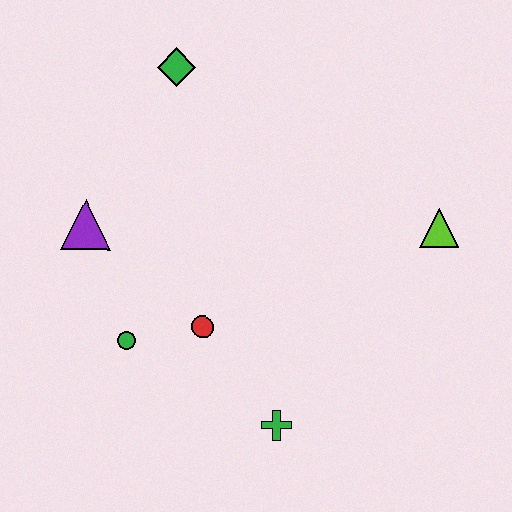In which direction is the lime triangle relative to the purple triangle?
The lime triangle is to the right of the purple triangle.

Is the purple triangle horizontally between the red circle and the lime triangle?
No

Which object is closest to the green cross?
The red circle is closest to the green cross.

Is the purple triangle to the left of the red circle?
Yes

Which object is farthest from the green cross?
The green diamond is farthest from the green cross.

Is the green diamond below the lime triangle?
No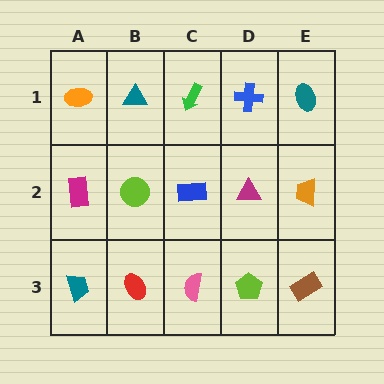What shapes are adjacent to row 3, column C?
A blue rectangle (row 2, column C), a red ellipse (row 3, column B), a lime pentagon (row 3, column D).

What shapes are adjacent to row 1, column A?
A magenta rectangle (row 2, column A), a teal triangle (row 1, column B).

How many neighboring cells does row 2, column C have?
4.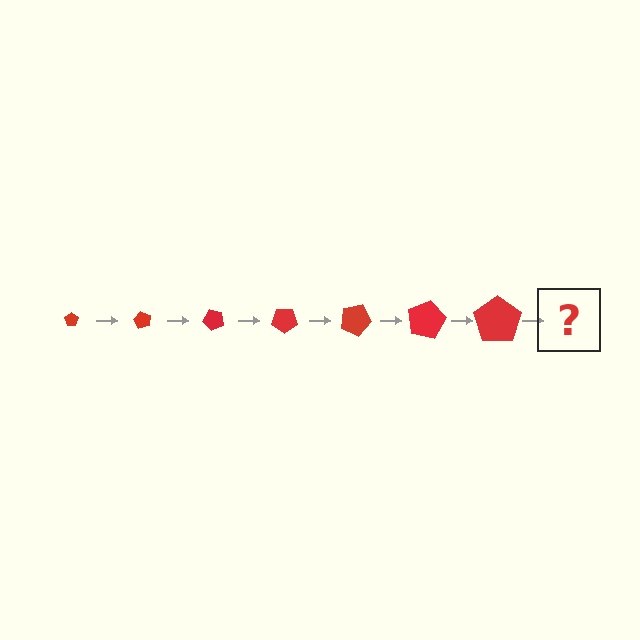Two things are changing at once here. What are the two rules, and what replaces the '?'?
The two rules are that the pentagon grows larger each step and it rotates 60 degrees each step. The '?' should be a pentagon, larger than the previous one and rotated 420 degrees from the start.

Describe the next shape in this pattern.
It should be a pentagon, larger than the previous one and rotated 420 degrees from the start.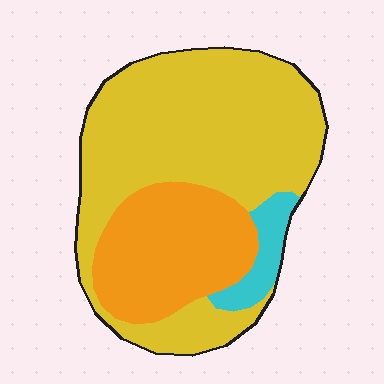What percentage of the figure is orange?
Orange takes up about one quarter (1/4) of the figure.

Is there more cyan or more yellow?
Yellow.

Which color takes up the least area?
Cyan, at roughly 5%.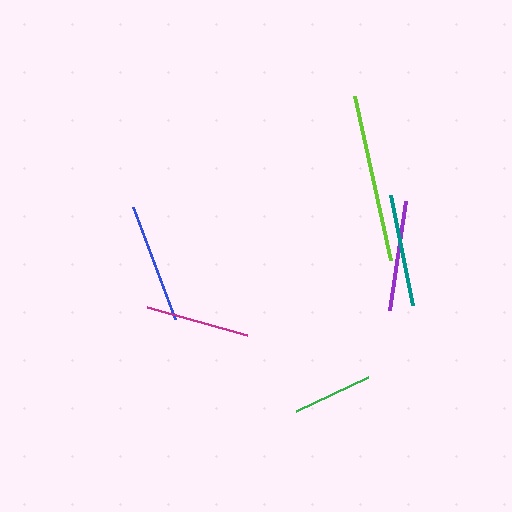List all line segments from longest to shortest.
From longest to shortest: lime, blue, teal, purple, magenta, green.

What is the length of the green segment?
The green segment is approximately 79 pixels long.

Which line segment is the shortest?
The green line is the shortest at approximately 79 pixels.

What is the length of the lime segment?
The lime segment is approximately 168 pixels long.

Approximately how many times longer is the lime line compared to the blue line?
The lime line is approximately 1.4 times the length of the blue line.